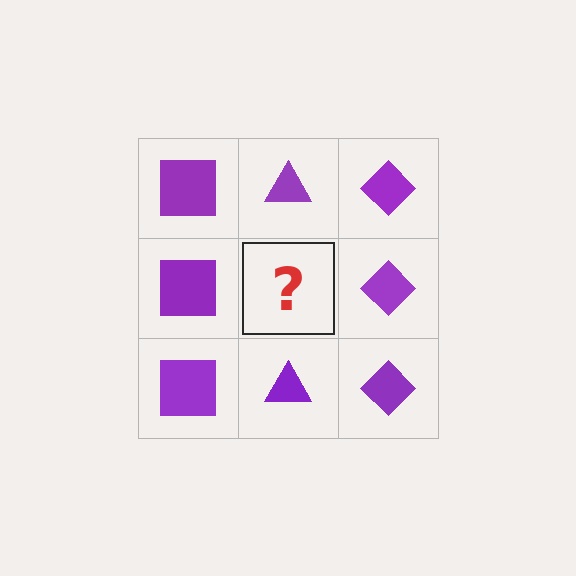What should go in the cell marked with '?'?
The missing cell should contain a purple triangle.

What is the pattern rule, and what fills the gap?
The rule is that each column has a consistent shape. The gap should be filled with a purple triangle.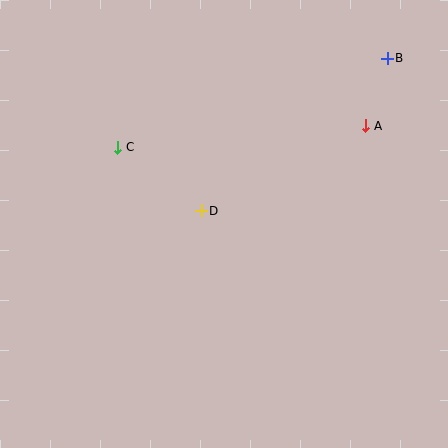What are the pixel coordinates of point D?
Point D is at (201, 211).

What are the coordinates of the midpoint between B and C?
The midpoint between B and C is at (252, 103).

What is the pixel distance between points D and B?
The distance between D and B is 241 pixels.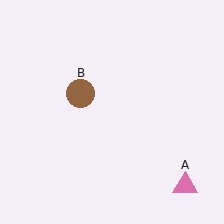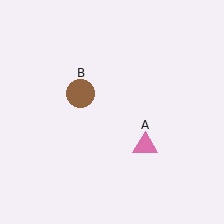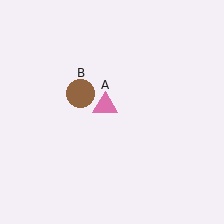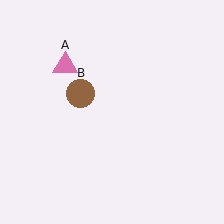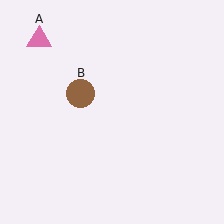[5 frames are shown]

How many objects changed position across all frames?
1 object changed position: pink triangle (object A).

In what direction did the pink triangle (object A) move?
The pink triangle (object A) moved up and to the left.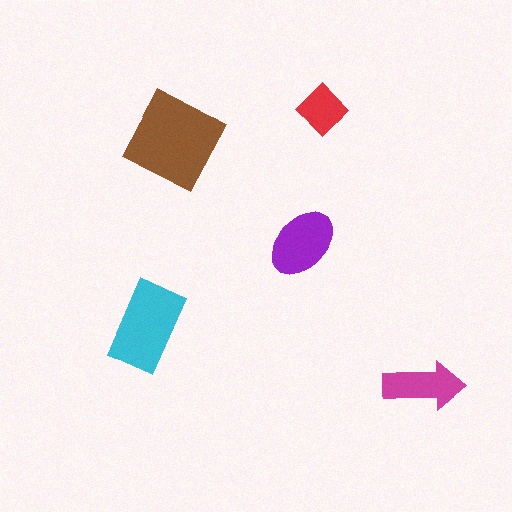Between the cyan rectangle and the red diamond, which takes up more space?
The cyan rectangle.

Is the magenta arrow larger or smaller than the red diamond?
Larger.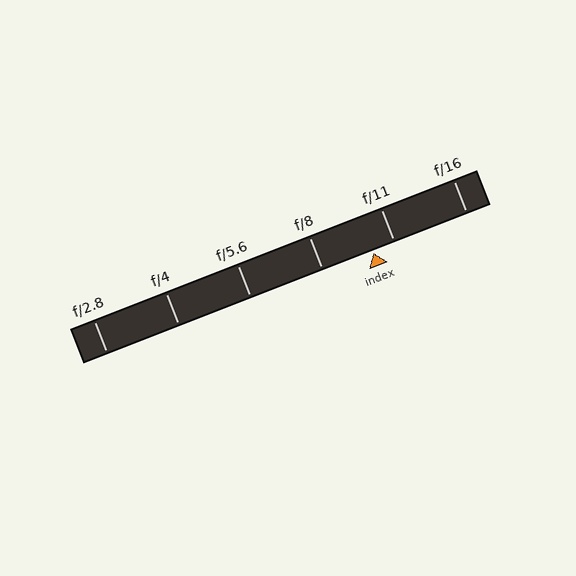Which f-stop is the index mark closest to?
The index mark is closest to f/11.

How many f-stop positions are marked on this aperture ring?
There are 6 f-stop positions marked.